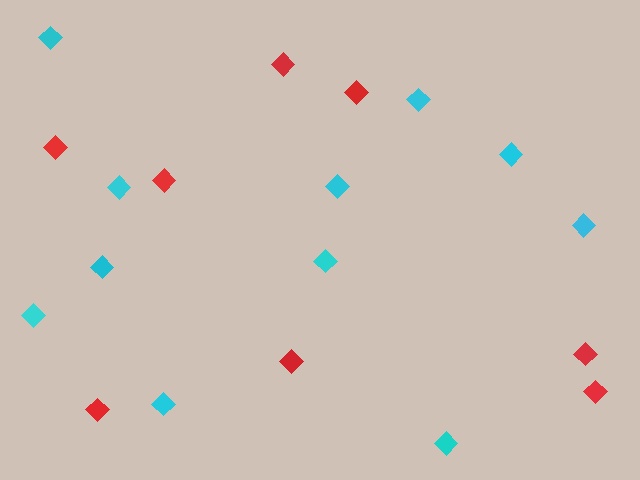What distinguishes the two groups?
There are 2 groups: one group of red diamonds (8) and one group of cyan diamonds (11).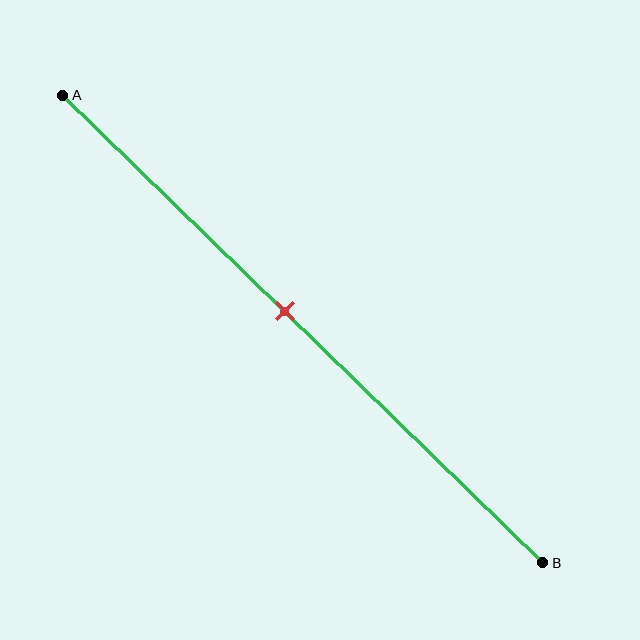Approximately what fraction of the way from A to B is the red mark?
The red mark is approximately 45% of the way from A to B.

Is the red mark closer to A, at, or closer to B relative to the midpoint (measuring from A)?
The red mark is closer to point A than the midpoint of segment AB.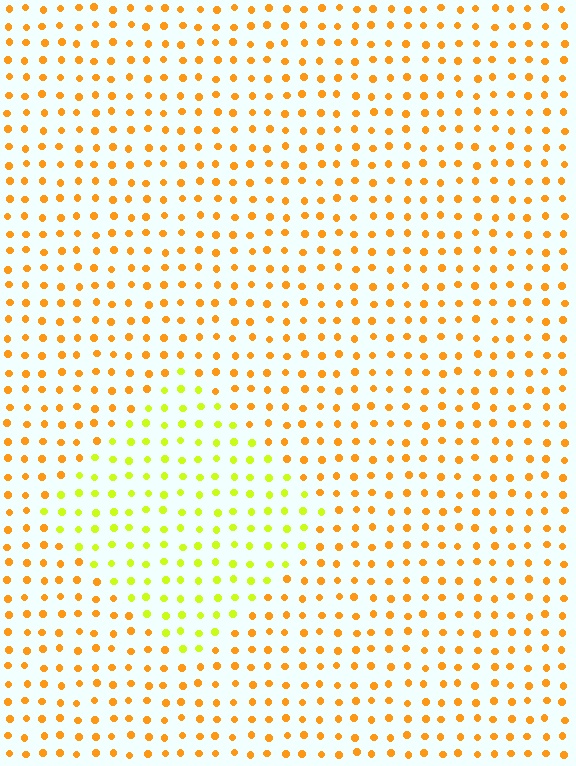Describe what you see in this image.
The image is filled with small orange elements in a uniform arrangement. A diamond-shaped region is visible where the elements are tinted to a slightly different hue, forming a subtle color boundary.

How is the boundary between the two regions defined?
The boundary is defined purely by a slight shift in hue (about 40 degrees). Spacing, size, and orientation are identical on both sides.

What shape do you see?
I see a diamond.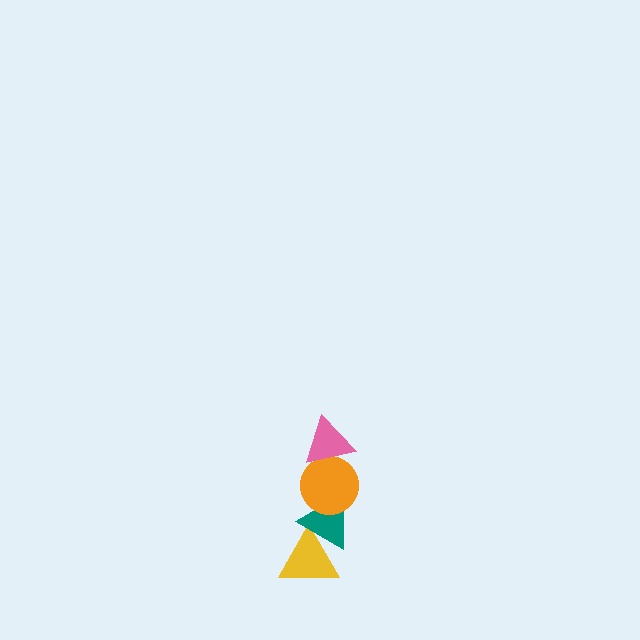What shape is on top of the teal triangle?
The orange circle is on top of the teal triangle.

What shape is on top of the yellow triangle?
The teal triangle is on top of the yellow triangle.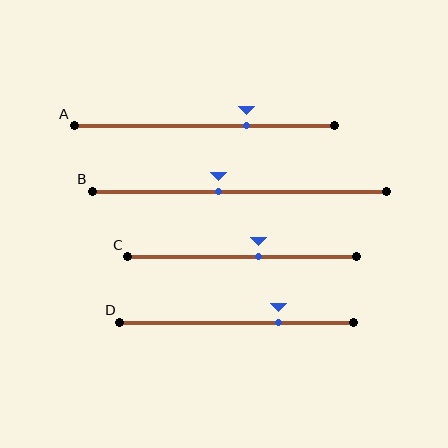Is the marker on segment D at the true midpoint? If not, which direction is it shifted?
No, the marker on segment D is shifted to the right by about 18% of the segment length.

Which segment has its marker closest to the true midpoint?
Segment B has its marker closest to the true midpoint.